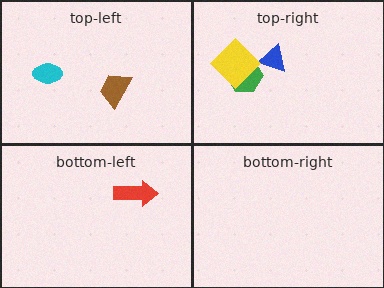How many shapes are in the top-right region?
3.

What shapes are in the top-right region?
The blue triangle, the green hexagon, the yellow diamond.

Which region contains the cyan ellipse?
The top-left region.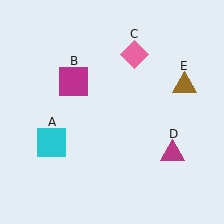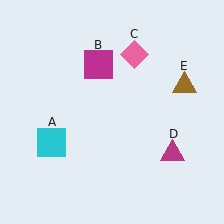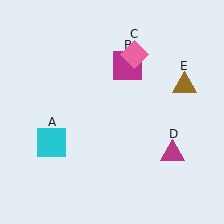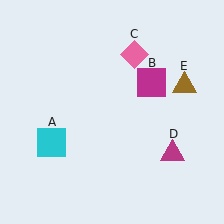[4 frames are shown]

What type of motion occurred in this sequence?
The magenta square (object B) rotated clockwise around the center of the scene.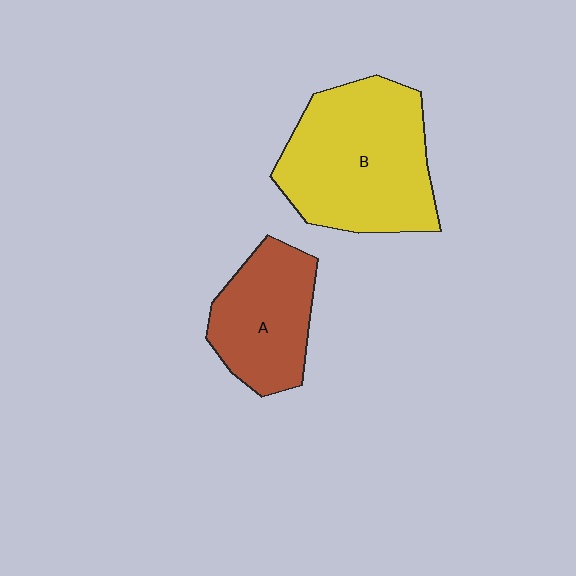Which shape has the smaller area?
Shape A (brown).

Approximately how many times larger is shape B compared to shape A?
Approximately 1.6 times.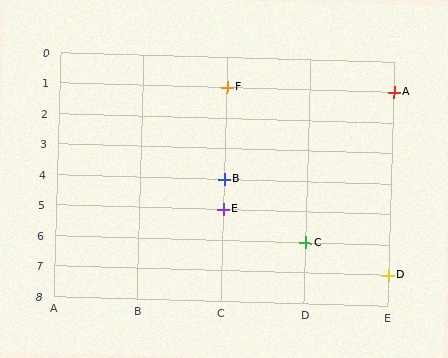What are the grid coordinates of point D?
Point D is at grid coordinates (E, 7).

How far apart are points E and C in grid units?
Points E and C are 1 column and 1 row apart (about 1.4 grid units diagonally).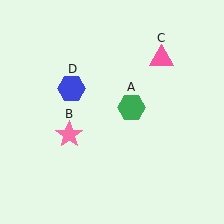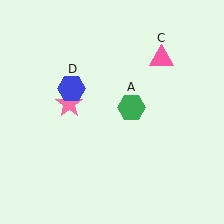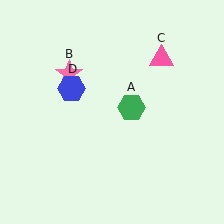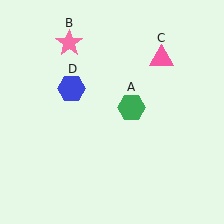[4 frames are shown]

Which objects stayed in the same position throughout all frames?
Green hexagon (object A) and pink triangle (object C) and blue hexagon (object D) remained stationary.